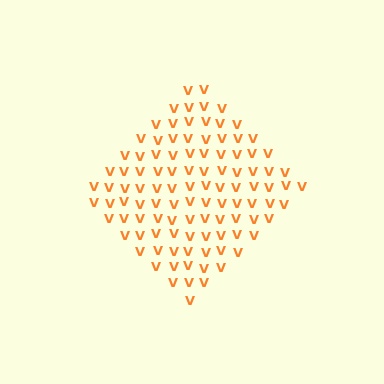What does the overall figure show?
The overall figure shows a diamond.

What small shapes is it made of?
It is made of small letter V's.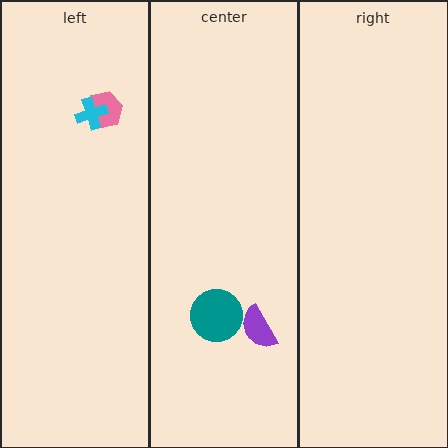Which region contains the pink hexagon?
The left region.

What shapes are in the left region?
The pink hexagon, the cyan cross.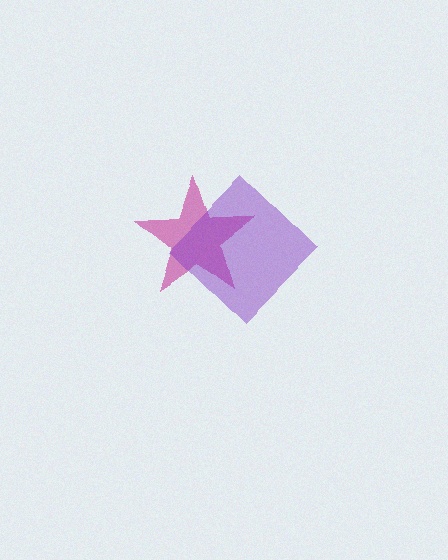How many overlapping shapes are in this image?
There are 2 overlapping shapes in the image.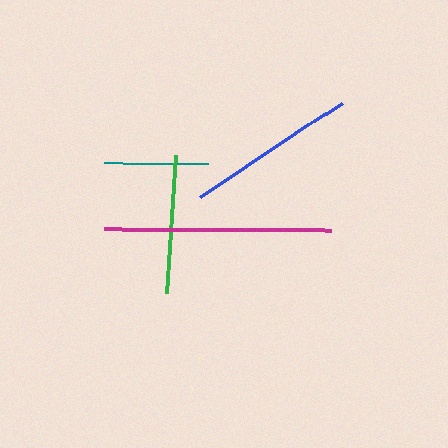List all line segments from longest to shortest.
From longest to shortest: magenta, blue, green, teal.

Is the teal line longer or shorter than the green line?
The green line is longer than the teal line.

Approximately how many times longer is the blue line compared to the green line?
The blue line is approximately 1.2 times the length of the green line.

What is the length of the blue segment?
The blue segment is approximately 169 pixels long.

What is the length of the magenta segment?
The magenta segment is approximately 227 pixels long.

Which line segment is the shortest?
The teal line is the shortest at approximately 104 pixels.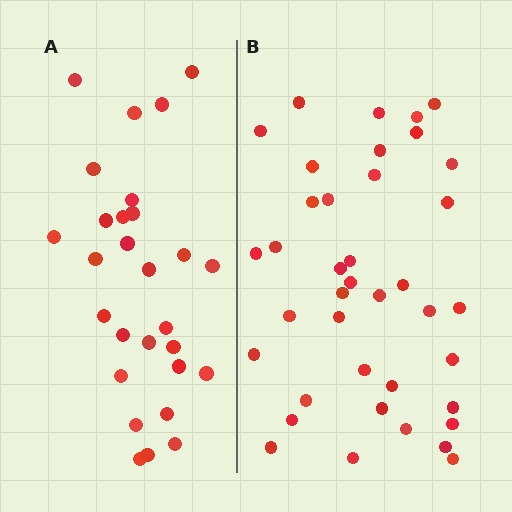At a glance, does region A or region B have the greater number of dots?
Region B (the right region) has more dots.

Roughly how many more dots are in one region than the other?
Region B has roughly 12 or so more dots than region A.